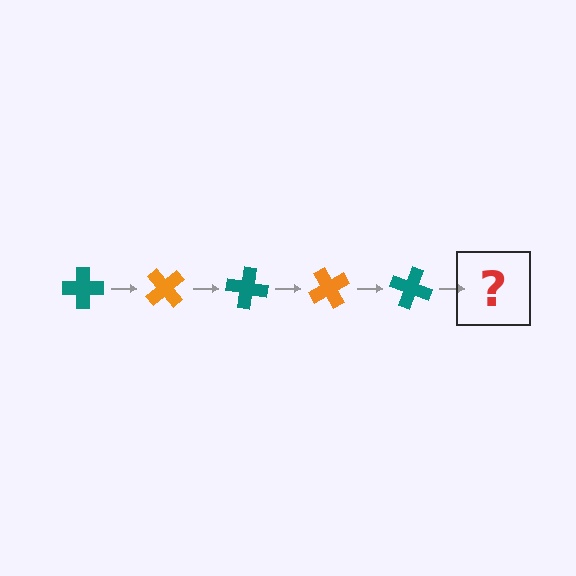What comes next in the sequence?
The next element should be an orange cross, rotated 250 degrees from the start.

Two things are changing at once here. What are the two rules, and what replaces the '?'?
The two rules are that it rotates 50 degrees each step and the color cycles through teal and orange. The '?' should be an orange cross, rotated 250 degrees from the start.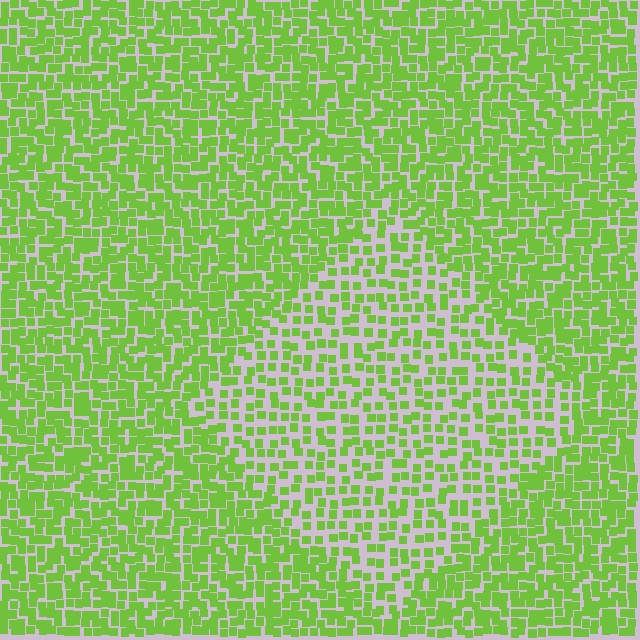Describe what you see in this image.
The image contains small lime elements arranged at two different densities. A diamond-shaped region is visible where the elements are less densely packed than the surrounding area.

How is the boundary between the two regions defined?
The boundary is defined by a change in element density (approximately 1.8x ratio). All elements are the same color, size, and shape.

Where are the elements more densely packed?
The elements are more densely packed outside the diamond boundary.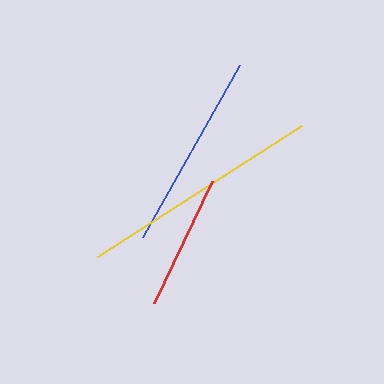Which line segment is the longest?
The yellow line is the longest at approximately 242 pixels.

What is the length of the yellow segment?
The yellow segment is approximately 242 pixels long.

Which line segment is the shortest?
The red line is the shortest at approximately 135 pixels.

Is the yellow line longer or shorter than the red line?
The yellow line is longer than the red line.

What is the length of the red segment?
The red segment is approximately 135 pixels long.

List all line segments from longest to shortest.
From longest to shortest: yellow, blue, red.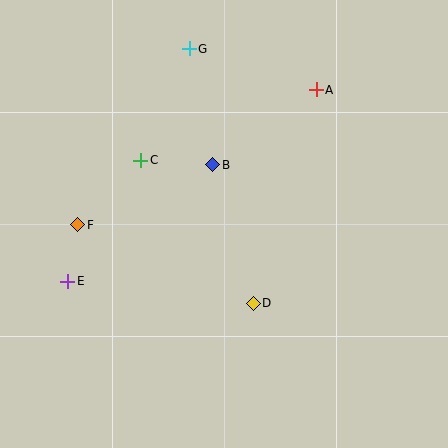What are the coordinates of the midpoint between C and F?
The midpoint between C and F is at (109, 192).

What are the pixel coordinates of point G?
Point G is at (189, 49).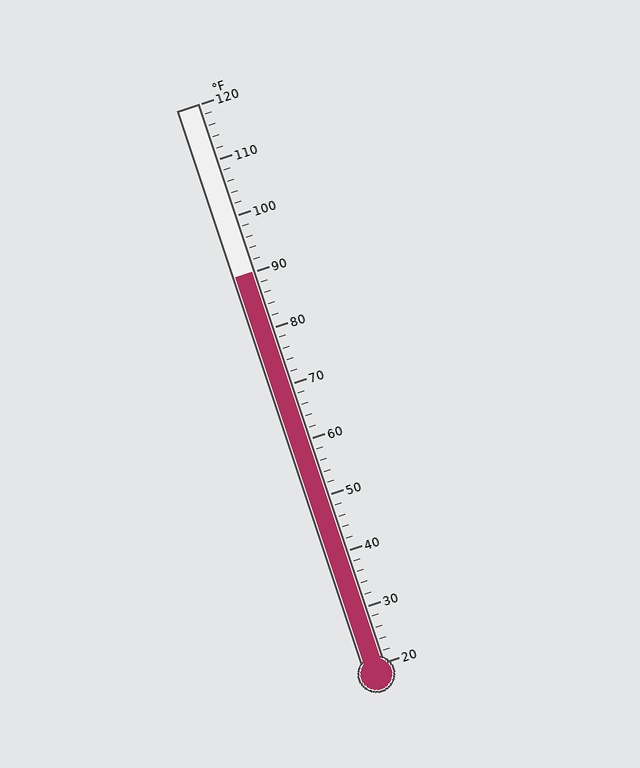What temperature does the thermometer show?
The thermometer shows approximately 90°F.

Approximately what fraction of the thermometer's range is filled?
The thermometer is filled to approximately 70% of its range.